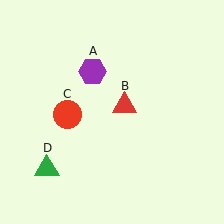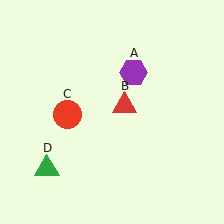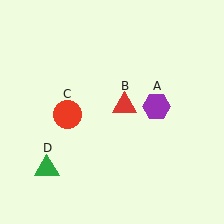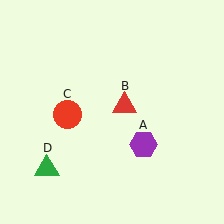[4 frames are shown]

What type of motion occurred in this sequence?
The purple hexagon (object A) rotated clockwise around the center of the scene.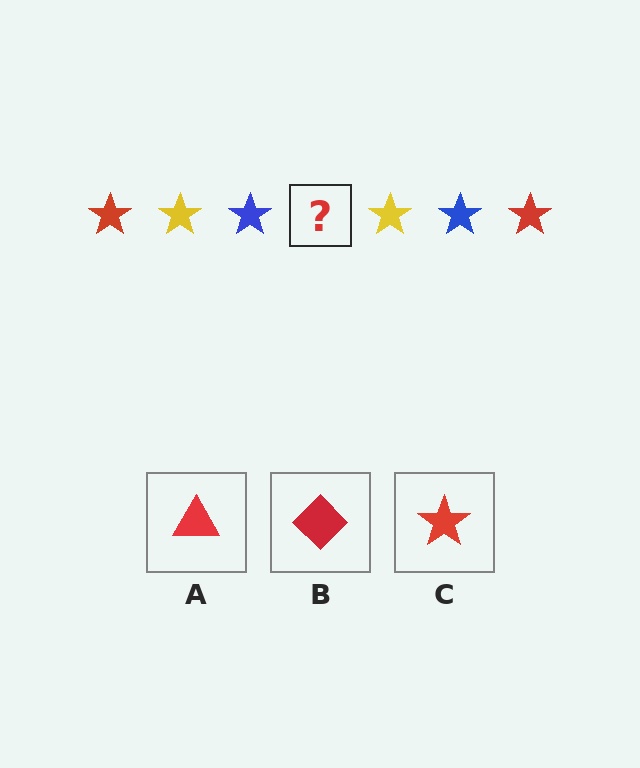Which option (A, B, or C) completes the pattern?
C.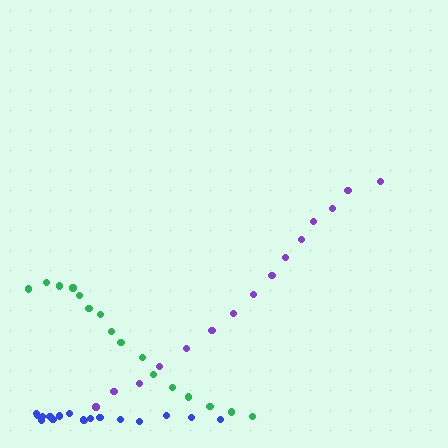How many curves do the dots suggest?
There are 3 distinct paths.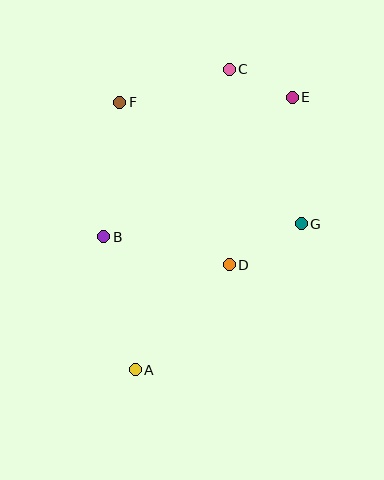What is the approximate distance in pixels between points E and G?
The distance between E and G is approximately 127 pixels.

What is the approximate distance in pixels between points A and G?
The distance between A and G is approximately 221 pixels.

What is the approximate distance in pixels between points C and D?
The distance between C and D is approximately 195 pixels.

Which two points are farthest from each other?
Points A and C are farthest from each other.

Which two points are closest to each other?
Points C and E are closest to each other.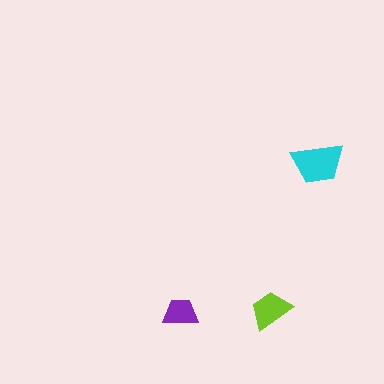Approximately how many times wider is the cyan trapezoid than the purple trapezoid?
About 1.5 times wider.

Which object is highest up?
The cyan trapezoid is topmost.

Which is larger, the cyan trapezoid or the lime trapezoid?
The cyan one.